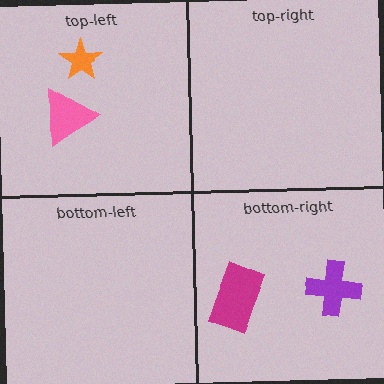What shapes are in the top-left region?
The orange star, the pink triangle.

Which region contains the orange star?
The top-left region.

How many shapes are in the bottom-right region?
2.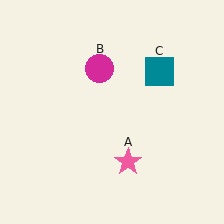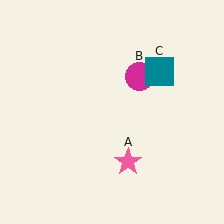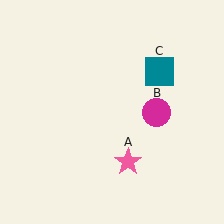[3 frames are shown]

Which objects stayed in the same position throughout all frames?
Pink star (object A) and teal square (object C) remained stationary.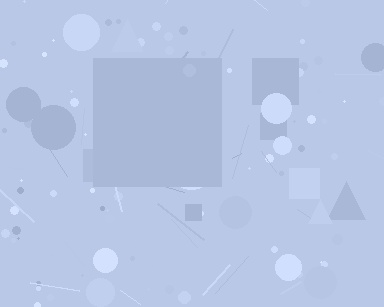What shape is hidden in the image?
A square is hidden in the image.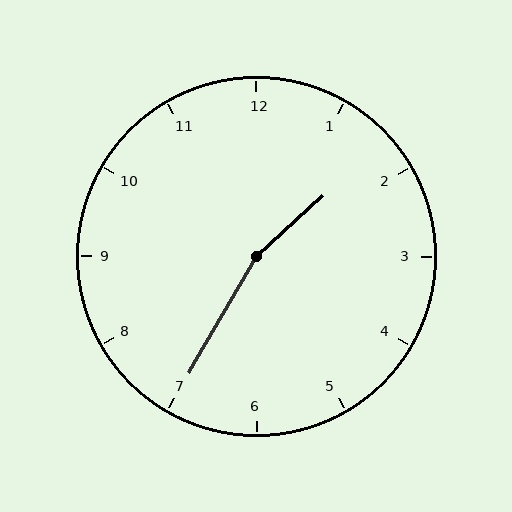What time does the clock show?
1:35.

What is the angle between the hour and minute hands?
Approximately 162 degrees.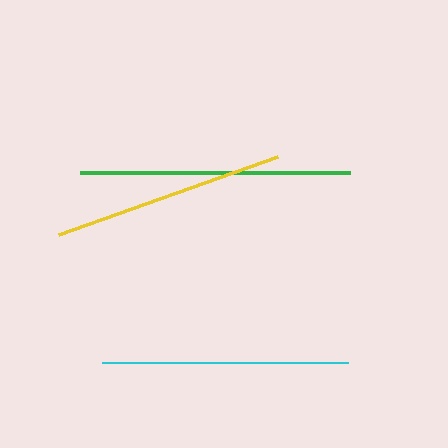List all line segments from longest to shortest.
From longest to shortest: green, cyan, yellow.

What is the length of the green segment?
The green segment is approximately 271 pixels long.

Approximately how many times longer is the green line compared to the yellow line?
The green line is approximately 1.2 times the length of the yellow line.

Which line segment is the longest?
The green line is the longest at approximately 271 pixels.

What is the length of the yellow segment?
The yellow segment is approximately 233 pixels long.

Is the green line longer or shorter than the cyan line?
The green line is longer than the cyan line.